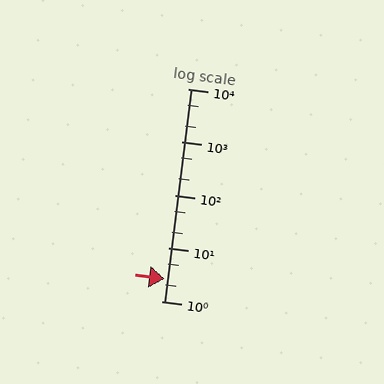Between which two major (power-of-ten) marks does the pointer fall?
The pointer is between 1 and 10.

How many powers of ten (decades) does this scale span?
The scale spans 4 decades, from 1 to 10000.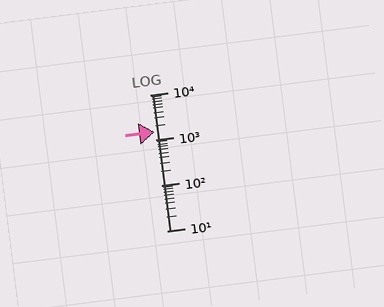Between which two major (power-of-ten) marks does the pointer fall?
The pointer is between 1000 and 10000.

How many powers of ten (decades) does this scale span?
The scale spans 3 decades, from 10 to 10000.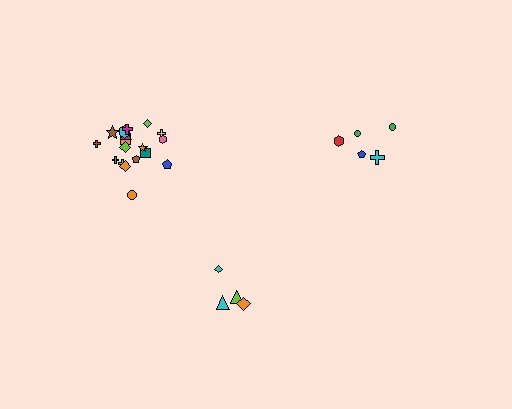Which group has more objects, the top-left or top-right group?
The top-left group.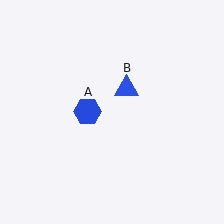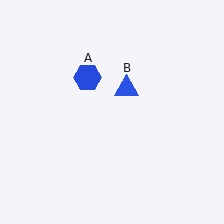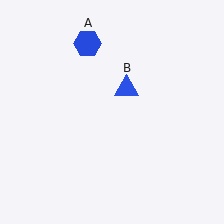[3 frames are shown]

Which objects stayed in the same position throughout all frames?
Blue triangle (object B) remained stationary.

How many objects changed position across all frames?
1 object changed position: blue hexagon (object A).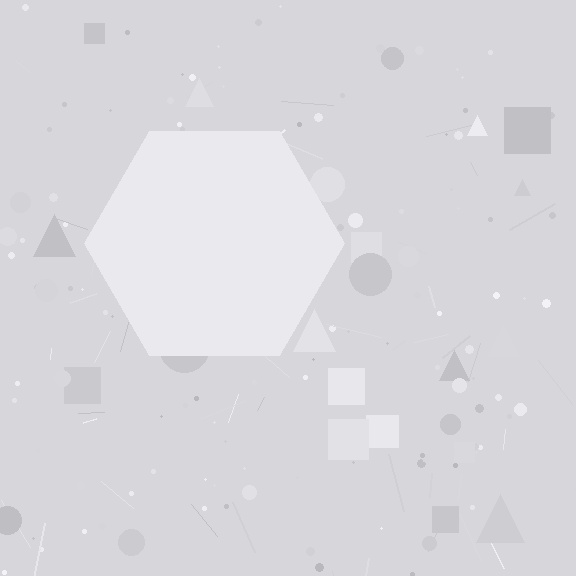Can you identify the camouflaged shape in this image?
The camouflaged shape is a hexagon.